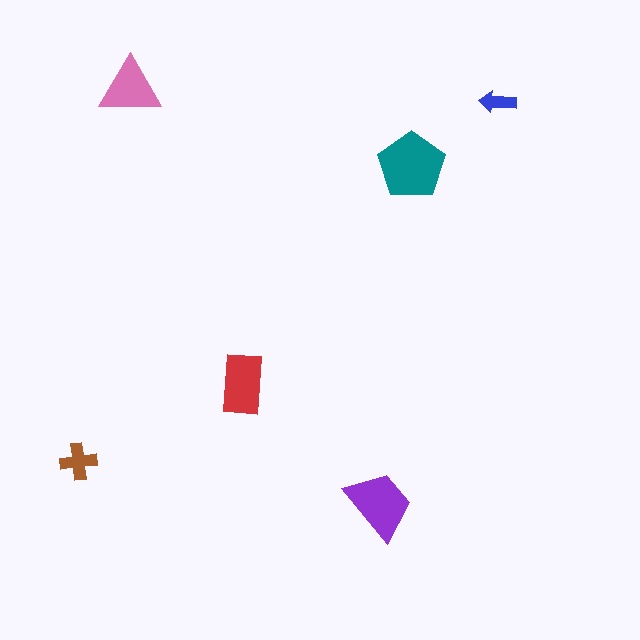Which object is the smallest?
The blue arrow.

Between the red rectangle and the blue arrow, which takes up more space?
The red rectangle.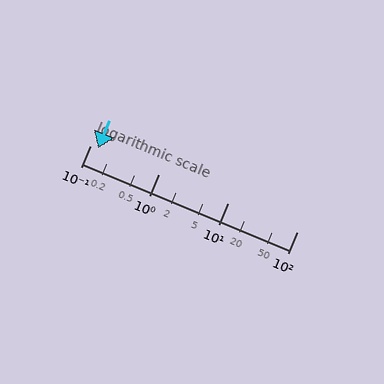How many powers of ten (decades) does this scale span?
The scale spans 3 decades, from 0.1 to 100.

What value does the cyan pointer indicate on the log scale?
The pointer indicates approximately 0.13.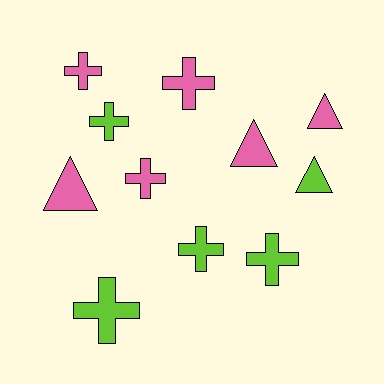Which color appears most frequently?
Pink, with 6 objects.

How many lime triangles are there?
There is 1 lime triangle.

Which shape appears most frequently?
Cross, with 7 objects.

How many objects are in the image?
There are 11 objects.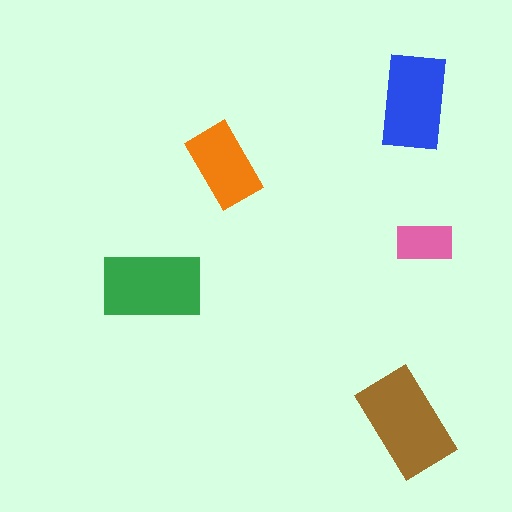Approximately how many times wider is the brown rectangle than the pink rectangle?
About 2 times wider.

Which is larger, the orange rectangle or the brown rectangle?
The brown one.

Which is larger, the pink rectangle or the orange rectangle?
The orange one.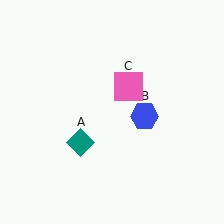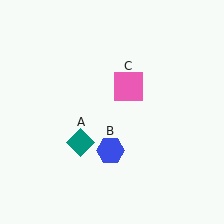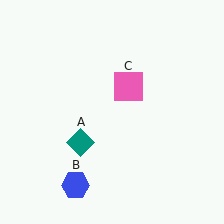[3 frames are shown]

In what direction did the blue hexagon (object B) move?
The blue hexagon (object B) moved down and to the left.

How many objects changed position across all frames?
1 object changed position: blue hexagon (object B).